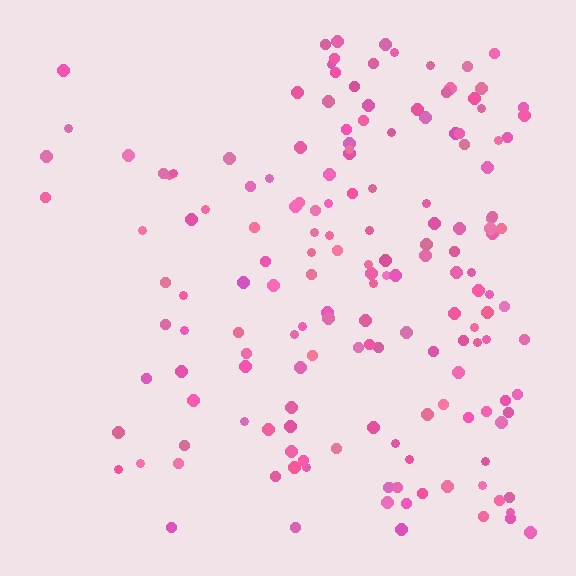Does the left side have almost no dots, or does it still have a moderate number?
Still a moderate number, just noticeably fewer than the right.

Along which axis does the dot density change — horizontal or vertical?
Horizontal.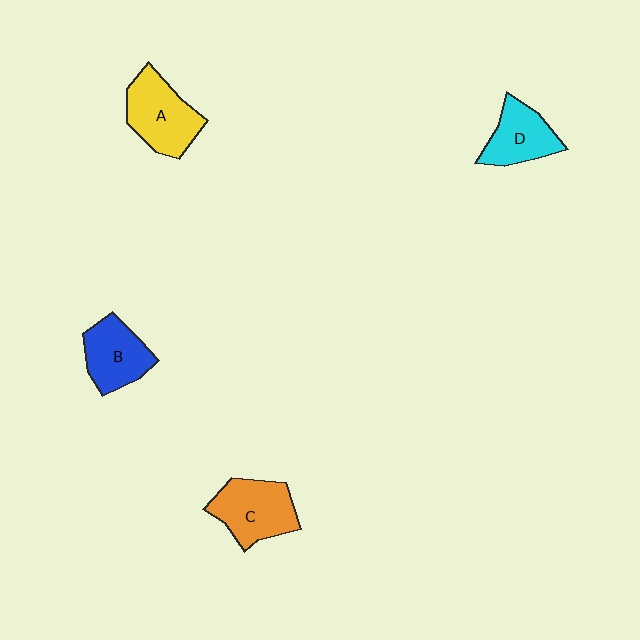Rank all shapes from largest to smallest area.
From largest to smallest: A (yellow), C (orange), B (blue), D (cyan).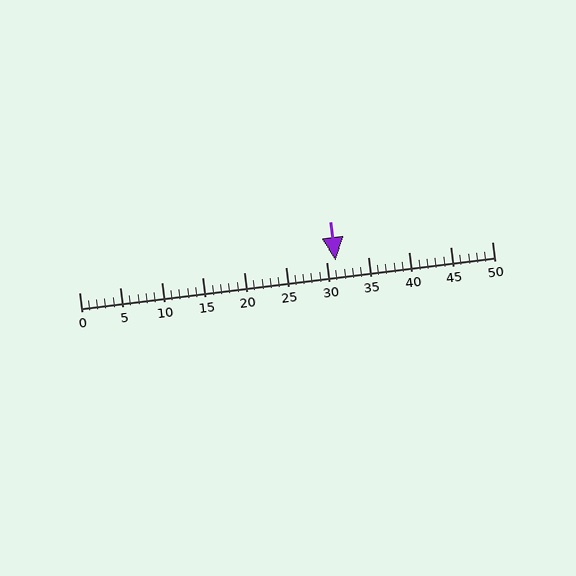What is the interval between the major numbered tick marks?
The major tick marks are spaced 5 units apart.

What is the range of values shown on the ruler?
The ruler shows values from 0 to 50.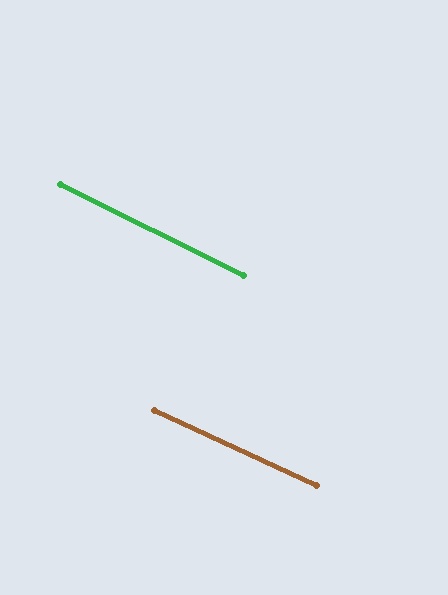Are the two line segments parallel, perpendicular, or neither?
Parallel — their directions differ by only 1.6°.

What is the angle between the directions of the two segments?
Approximately 2 degrees.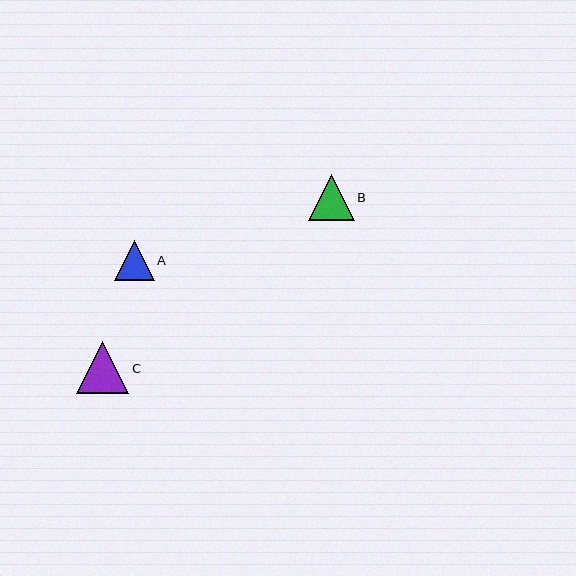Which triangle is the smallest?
Triangle A is the smallest with a size of approximately 40 pixels.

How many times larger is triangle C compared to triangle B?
Triangle C is approximately 1.1 times the size of triangle B.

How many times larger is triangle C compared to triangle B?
Triangle C is approximately 1.1 times the size of triangle B.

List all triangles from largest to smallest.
From largest to smallest: C, B, A.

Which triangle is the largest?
Triangle C is the largest with a size of approximately 52 pixels.